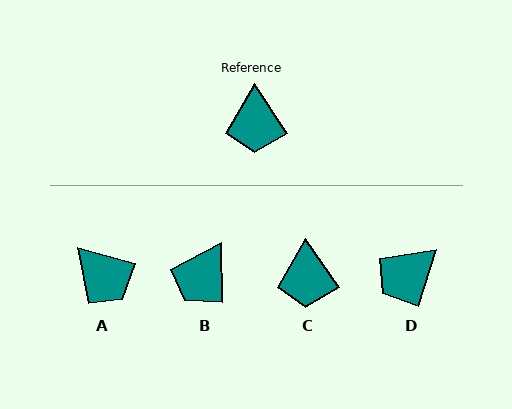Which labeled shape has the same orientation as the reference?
C.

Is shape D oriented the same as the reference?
No, it is off by about 51 degrees.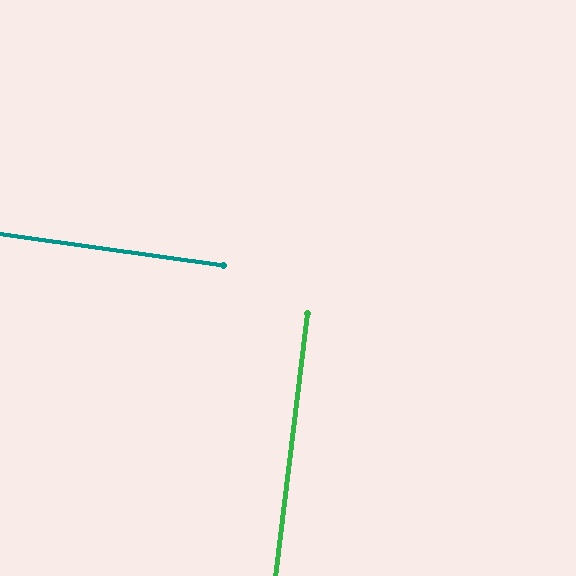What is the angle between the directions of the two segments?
Approximately 89 degrees.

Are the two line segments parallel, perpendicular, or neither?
Perpendicular — they meet at approximately 89°.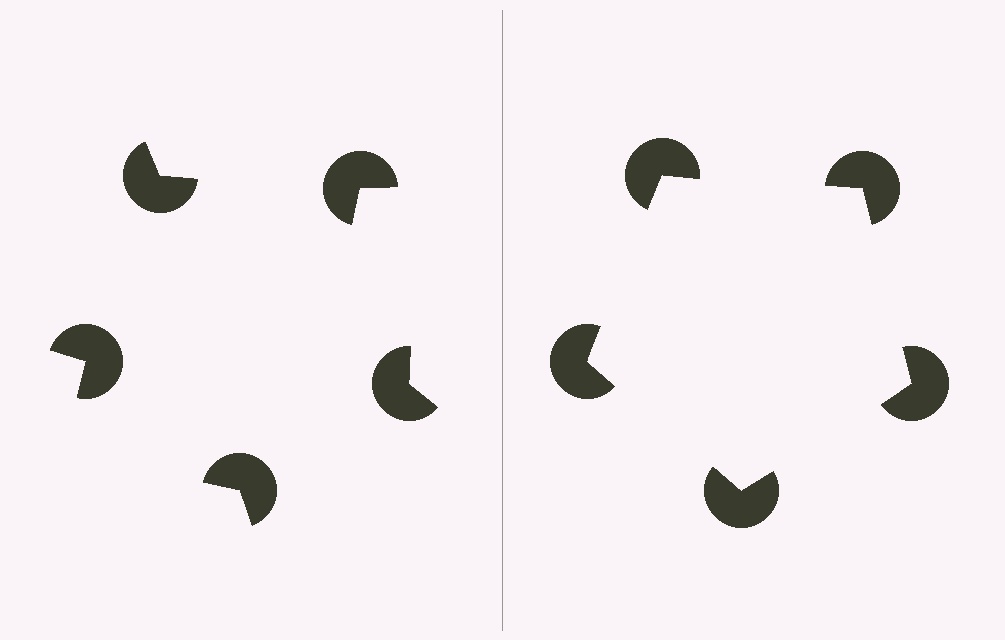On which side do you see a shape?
An illusory pentagon appears on the right side. On the left side the wedge cuts are rotated, so no coherent shape forms.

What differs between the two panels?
The pac-man discs are positioned identically on both sides; only the wedge orientations differ. On the right they align to a pentagon; on the left they are misaligned.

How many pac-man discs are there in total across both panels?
10 — 5 on each side.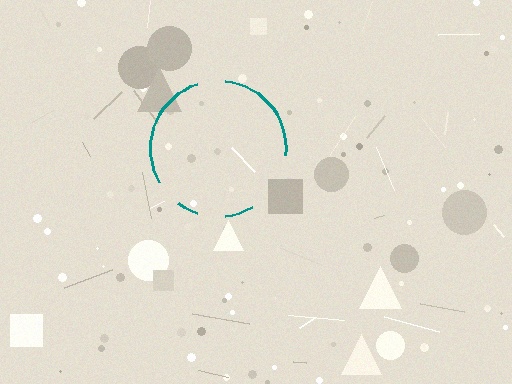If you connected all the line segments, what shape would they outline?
They would outline a circle.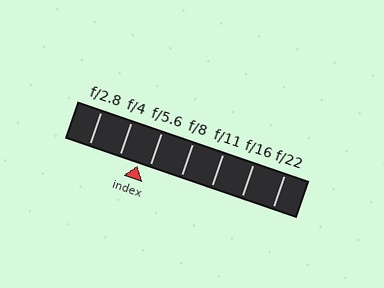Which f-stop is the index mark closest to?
The index mark is closest to f/5.6.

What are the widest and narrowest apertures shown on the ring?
The widest aperture shown is f/2.8 and the narrowest is f/22.